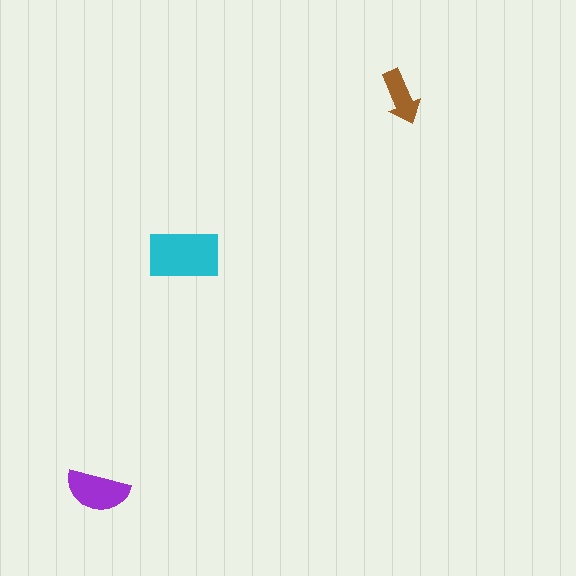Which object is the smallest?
The brown arrow.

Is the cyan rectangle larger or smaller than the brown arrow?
Larger.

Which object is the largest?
The cyan rectangle.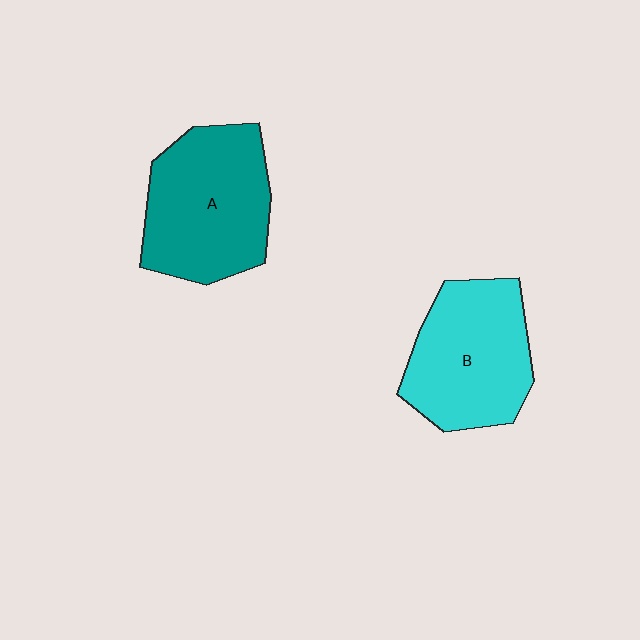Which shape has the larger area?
Shape A (teal).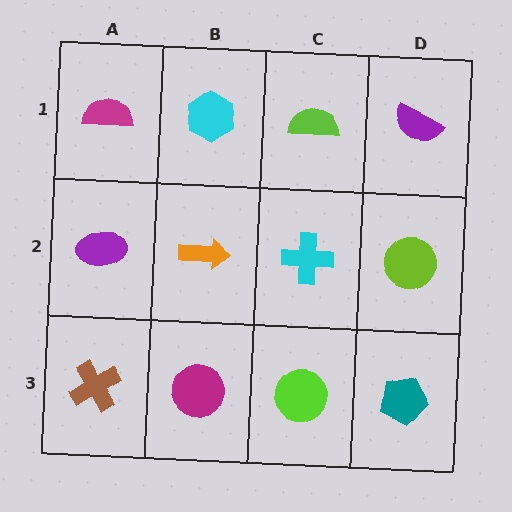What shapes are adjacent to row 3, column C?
A cyan cross (row 2, column C), a magenta circle (row 3, column B), a teal pentagon (row 3, column D).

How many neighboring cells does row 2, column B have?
4.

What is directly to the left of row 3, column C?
A magenta circle.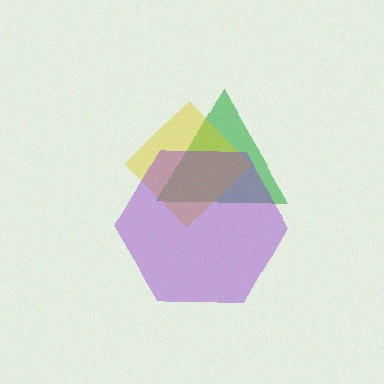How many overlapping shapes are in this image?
There are 3 overlapping shapes in the image.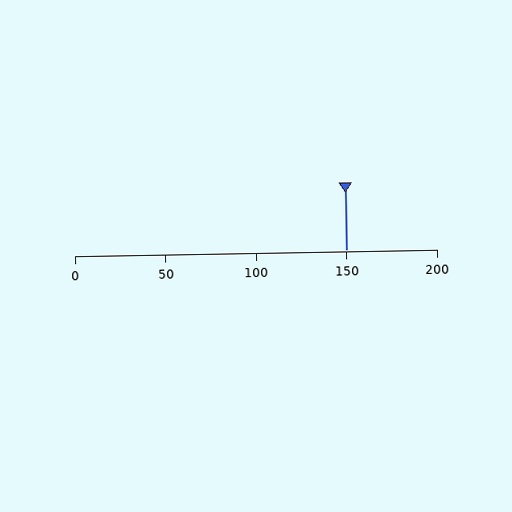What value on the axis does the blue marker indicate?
The marker indicates approximately 150.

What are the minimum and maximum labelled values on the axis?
The axis runs from 0 to 200.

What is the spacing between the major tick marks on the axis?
The major ticks are spaced 50 apart.